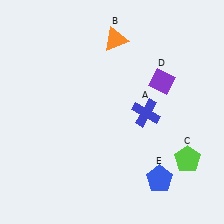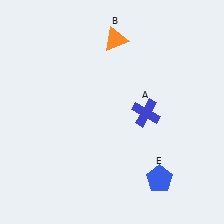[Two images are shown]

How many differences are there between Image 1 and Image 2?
There are 2 differences between the two images.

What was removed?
The lime pentagon (C), the purple diamond (D) were removed in Image 2.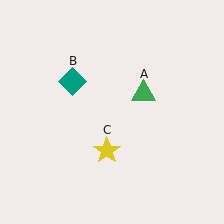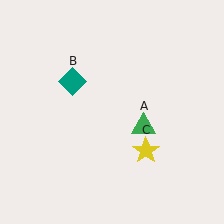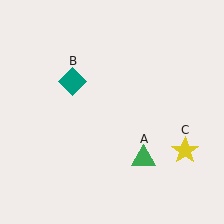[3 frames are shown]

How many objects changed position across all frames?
2 objects changed position: green triangle (object A), yellow star (object C).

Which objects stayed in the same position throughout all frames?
Teal diamond (object B) remained stationary.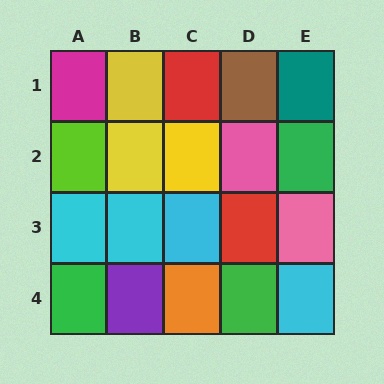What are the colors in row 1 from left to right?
Magenta, yellow, red, brown, teal.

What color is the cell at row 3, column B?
Cyan.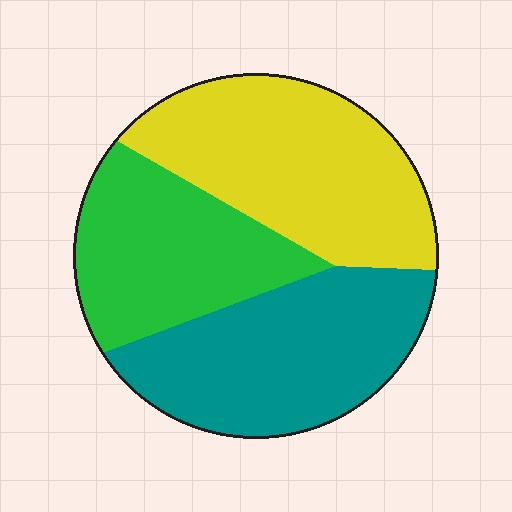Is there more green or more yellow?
Yellow.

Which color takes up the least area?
Green, at roughly 30%.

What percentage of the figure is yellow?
Yellow covers around 35% of the figure.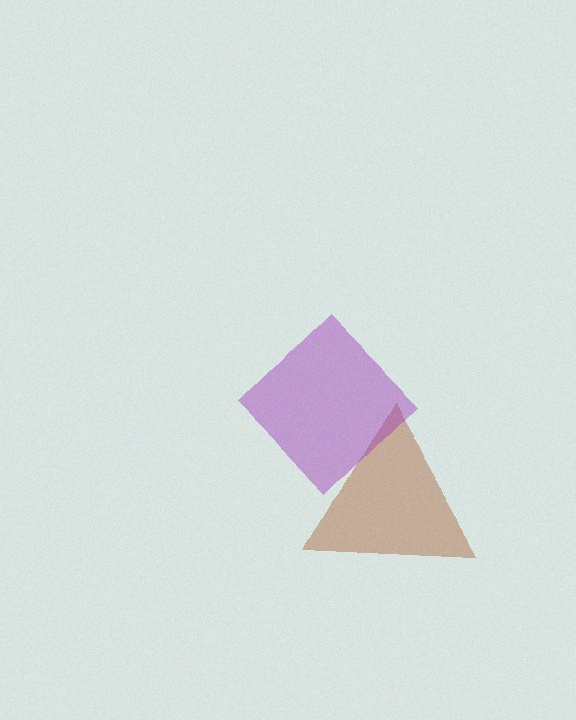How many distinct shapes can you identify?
There are 2 distinct shapes: a brown triangle, a purple diamond.